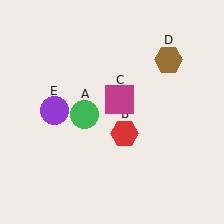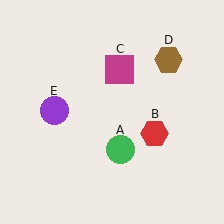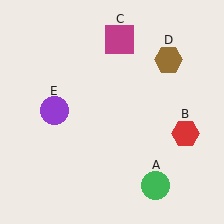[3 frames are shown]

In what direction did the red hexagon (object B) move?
The red hexagon (object B) moved right.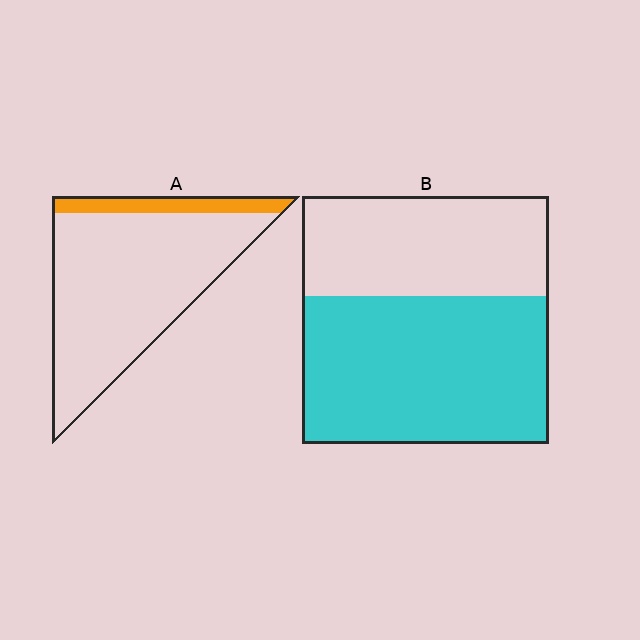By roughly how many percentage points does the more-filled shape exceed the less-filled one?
By roughly 45 percentage points (B over A).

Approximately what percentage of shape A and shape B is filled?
A is approximately 15% and B is approximately 60%.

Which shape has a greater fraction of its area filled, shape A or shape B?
Shape B.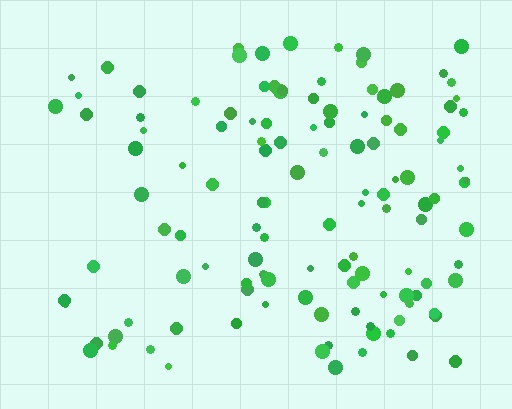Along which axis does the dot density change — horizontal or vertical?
Horizontal.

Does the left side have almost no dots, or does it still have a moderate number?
Still a moderate number, just noticeably fewer than the right.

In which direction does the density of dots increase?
From left to right, with the right side densest.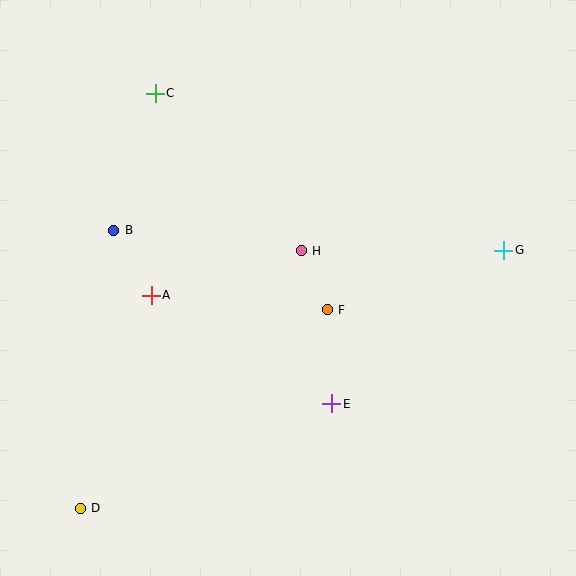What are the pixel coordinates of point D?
Point D is at (80, 508).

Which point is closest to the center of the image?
Point H at (301, 251) is closest to the center.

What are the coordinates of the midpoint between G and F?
The midpoint between G and F is at (415, 280).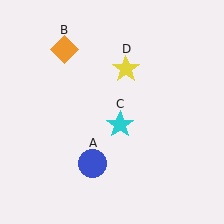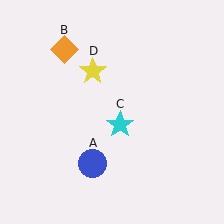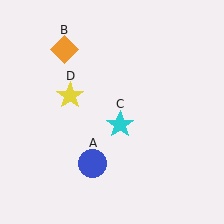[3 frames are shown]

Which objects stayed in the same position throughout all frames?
Blue circle (object A) and orange diamond (object B) and cyan star (object C) remained stationary.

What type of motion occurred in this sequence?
The yellow star (object D) rotated counterclockwise around the center of the scene.